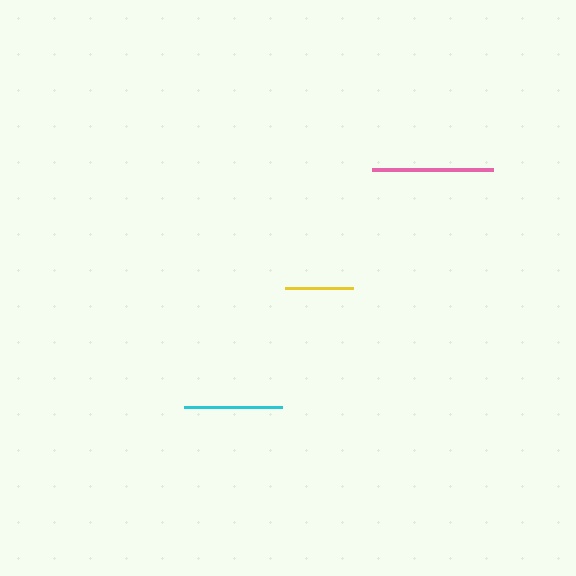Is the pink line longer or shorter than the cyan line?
The pink line is longer than the cyan line.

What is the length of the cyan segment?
The cyan segment is approximately 98 pixels long.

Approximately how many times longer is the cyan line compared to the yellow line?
The cyan line is approximately 1.4 times the length of the yellow line.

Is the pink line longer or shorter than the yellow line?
The pink line is longer than the yellow line.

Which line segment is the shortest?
The yellow line is the shortest at approximately 68 pixels.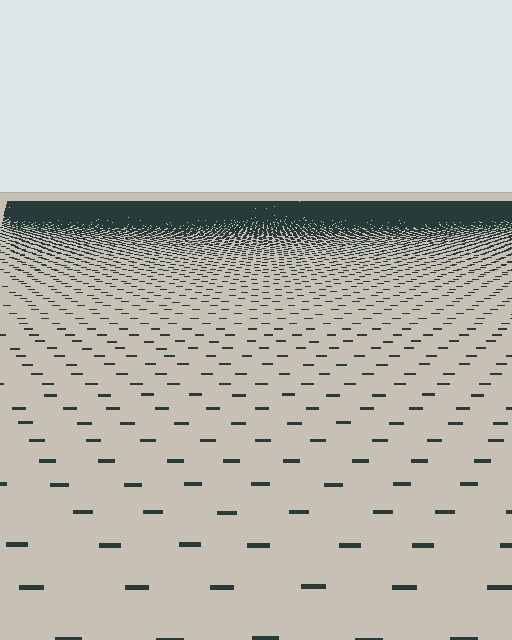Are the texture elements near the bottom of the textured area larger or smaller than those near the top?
Larger. Near the bottom, elements are closer to the viewer and appear at a bigger on-screen size.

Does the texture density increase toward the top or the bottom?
Density increases toward the top.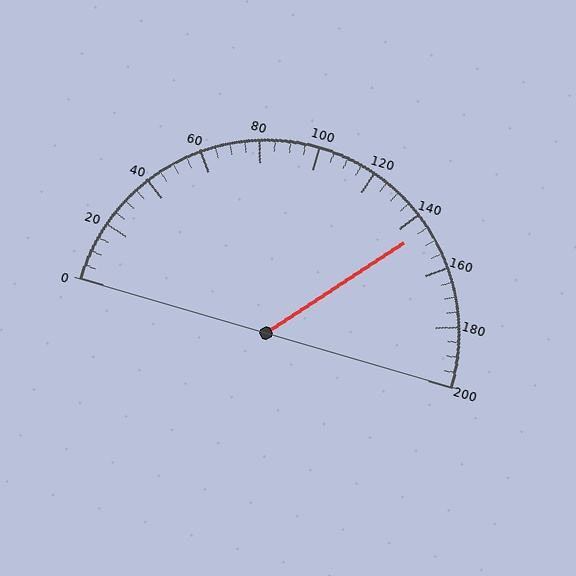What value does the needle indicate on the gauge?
The needle indicates approximately 145.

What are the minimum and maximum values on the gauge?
The gauge ranges from 0 to 200.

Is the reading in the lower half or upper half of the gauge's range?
The reading is in the upper half of the range (0 to 200).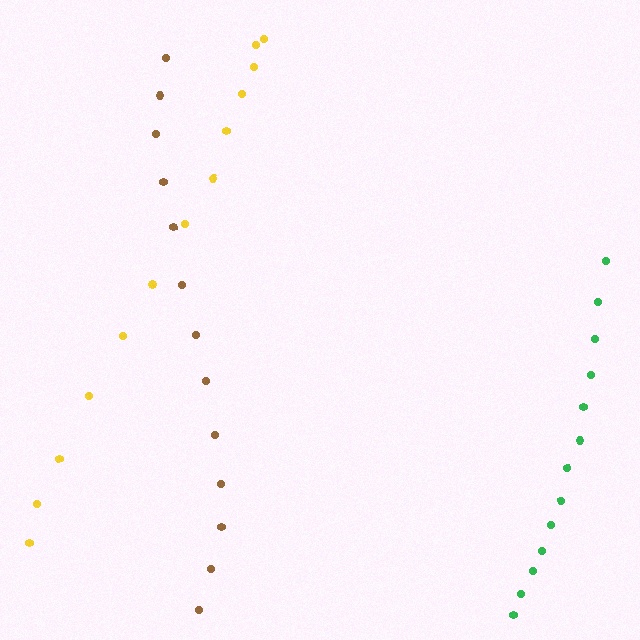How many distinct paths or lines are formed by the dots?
There are 3 distinct paths.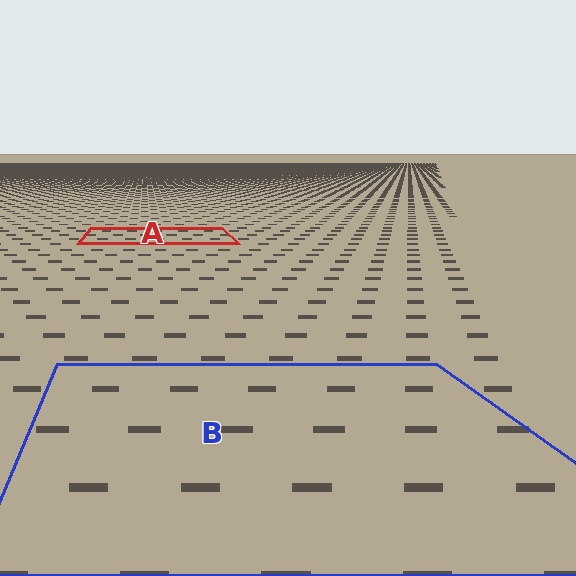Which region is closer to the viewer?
Region B is closer. The texture elements there are larger and more spread out.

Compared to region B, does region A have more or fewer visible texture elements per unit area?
Region A has more texture elements per unit area — they are packed more densely because it is farther away.